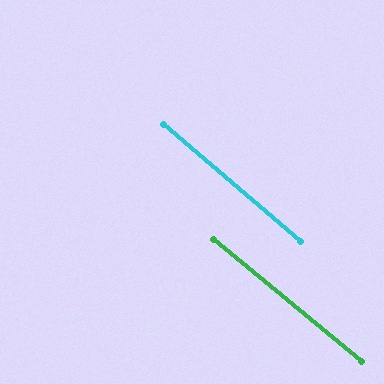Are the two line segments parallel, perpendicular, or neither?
Parallel — their directions differ by only 1.1°.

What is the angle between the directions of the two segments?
Approximately 1 degree.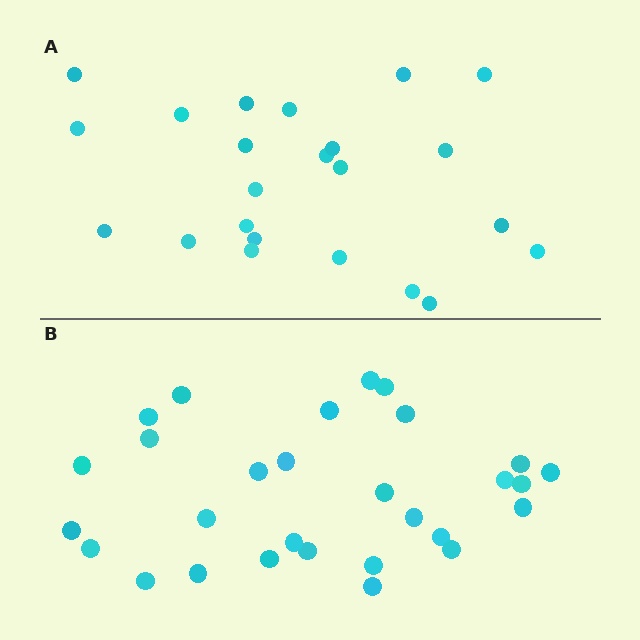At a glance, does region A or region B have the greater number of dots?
Region B (the bottom region) has more dots.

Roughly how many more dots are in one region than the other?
Region B has about 6 more dots than region A.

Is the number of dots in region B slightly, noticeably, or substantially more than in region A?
Region B has noticeably more, but not dramatically so. The ratio is roughly 1.3 to 1.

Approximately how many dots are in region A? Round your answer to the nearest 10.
About 20 dots. (The exact count is 23, which rounds to 20.)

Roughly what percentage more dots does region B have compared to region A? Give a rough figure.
About 25% more.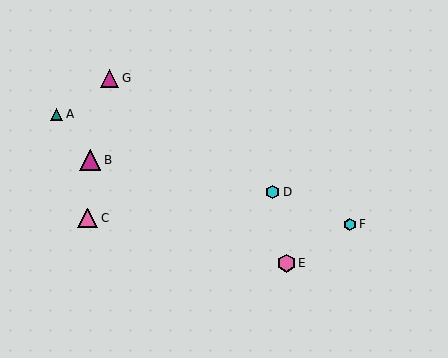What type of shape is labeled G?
Shape G is a magenta triangle.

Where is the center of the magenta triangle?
The center of the magenta triangle is at (110, 78).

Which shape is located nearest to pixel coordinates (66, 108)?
The teal triangle (labeled A) at (57, 114) is nearest to that location.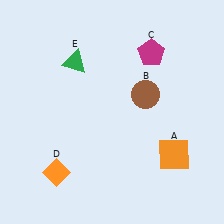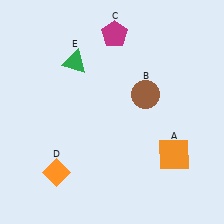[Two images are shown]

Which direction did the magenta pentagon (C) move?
The magenta pentagon (C) moved left.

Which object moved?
The magenta pentagon (C) moved left.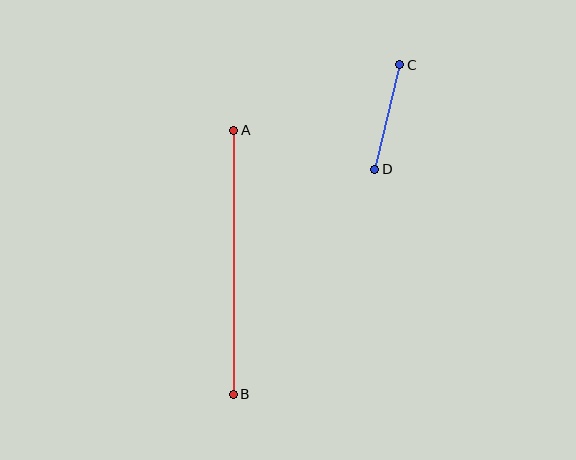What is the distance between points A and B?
The distance is approximately 264 pixels.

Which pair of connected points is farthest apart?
Points A and B are farthest apart.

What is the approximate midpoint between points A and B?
The midpoint is at approximately (233, 262) pixels.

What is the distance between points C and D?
The distance is approximately 108 pixels.